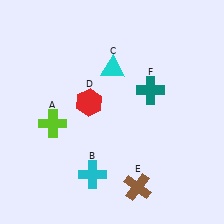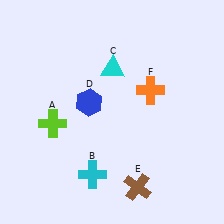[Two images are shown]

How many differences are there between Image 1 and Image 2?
There are 2 differences between the two images.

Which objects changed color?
D changed from red to blue. F changed from teal to orange.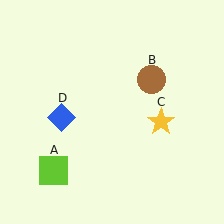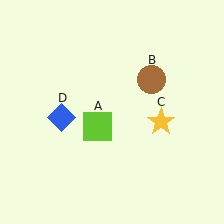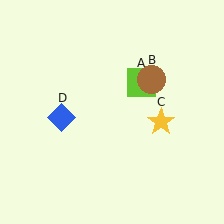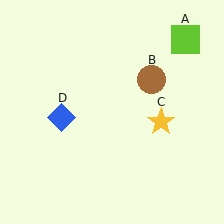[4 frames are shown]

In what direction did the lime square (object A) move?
The lime square (object A) moved up and to the right.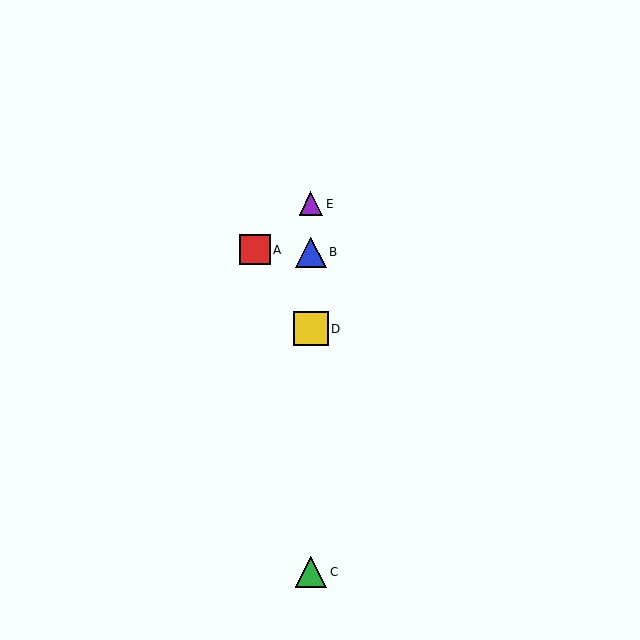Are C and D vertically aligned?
Yes, both are at x≈311.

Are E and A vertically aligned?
No, E is at x≈311 and A is at x≈255.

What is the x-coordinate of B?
Object B is at x≈311.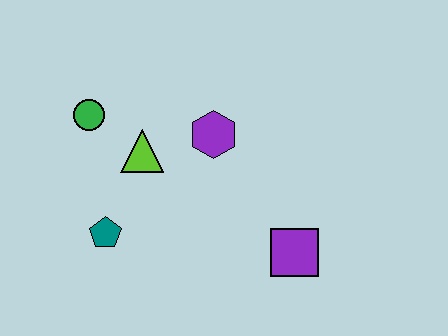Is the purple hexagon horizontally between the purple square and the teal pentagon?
Yes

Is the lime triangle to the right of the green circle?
Yes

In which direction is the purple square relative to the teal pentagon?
The purple square is to the right of the teal pentagon.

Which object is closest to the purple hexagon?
The lime triangle is closest to the purple hexagon.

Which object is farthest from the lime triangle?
The purple square is farthest from the lime triangle.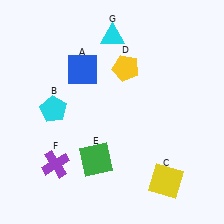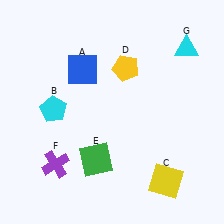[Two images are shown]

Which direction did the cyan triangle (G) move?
The cyan triangle (G) moved right.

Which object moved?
The cyan triangle (G) moved right.